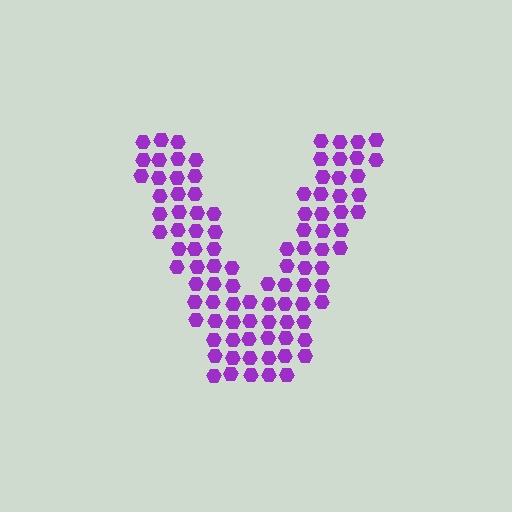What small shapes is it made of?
It is made of small hexagons.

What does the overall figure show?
The overall figure shows the letter V.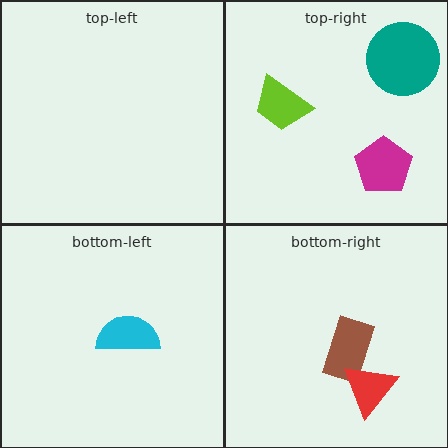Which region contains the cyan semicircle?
The bottom-left region.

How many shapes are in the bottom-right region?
2.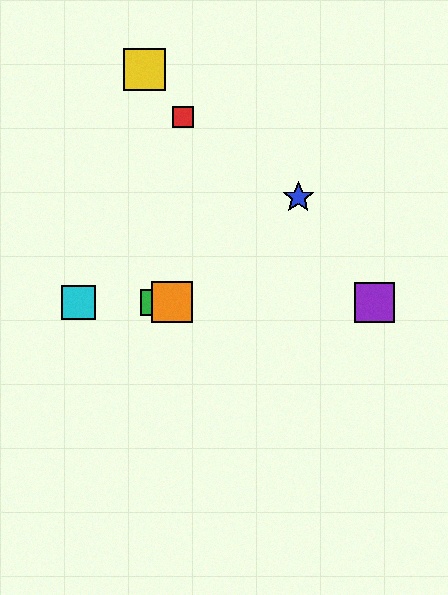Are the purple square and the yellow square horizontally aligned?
No, the purple square is at y≈302 and the yellow square is at y≈69.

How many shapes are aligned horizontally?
4 shapes (the green square, the purple square, the orange square, the cyan square) are aligned horizontally.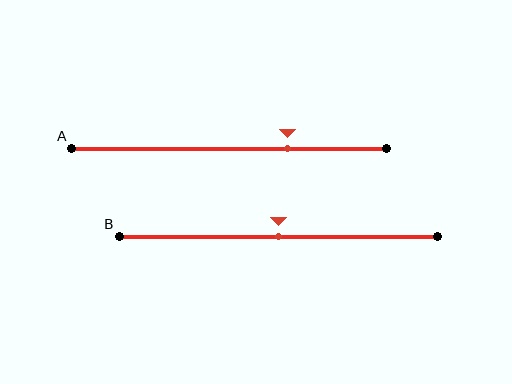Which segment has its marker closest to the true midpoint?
Segment B has its marker closest to the true midpoint.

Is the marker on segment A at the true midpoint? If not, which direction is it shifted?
No, the marker on segment A is shifted to the right by about 19% of the segment length.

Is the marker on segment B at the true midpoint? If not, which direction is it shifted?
Yes, the marker on segment B is at the true midpoint.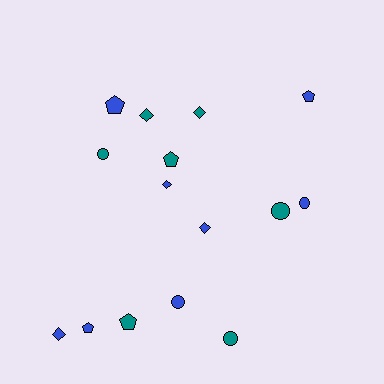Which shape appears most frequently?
Pentagon, with 5 objects.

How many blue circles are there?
There are 2 blue circles.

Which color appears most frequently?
Blue, with 8 objects.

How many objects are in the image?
There are 15 objects.